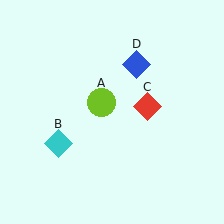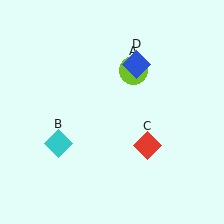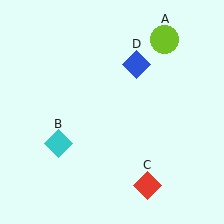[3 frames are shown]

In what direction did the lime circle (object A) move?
The lime circle (object A) moved up and to the right.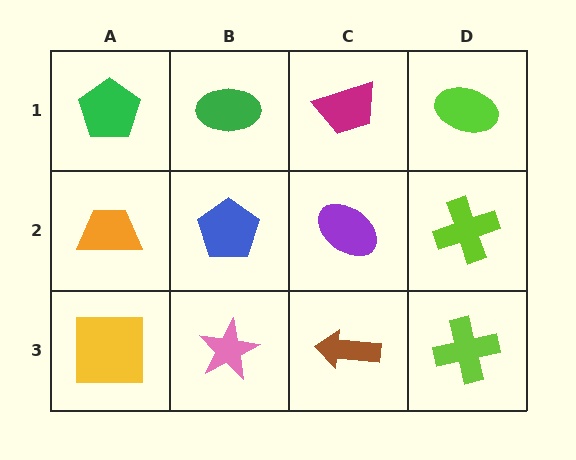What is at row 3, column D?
A lime cross.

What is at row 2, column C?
A purple ellipse.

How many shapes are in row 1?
4 shapes.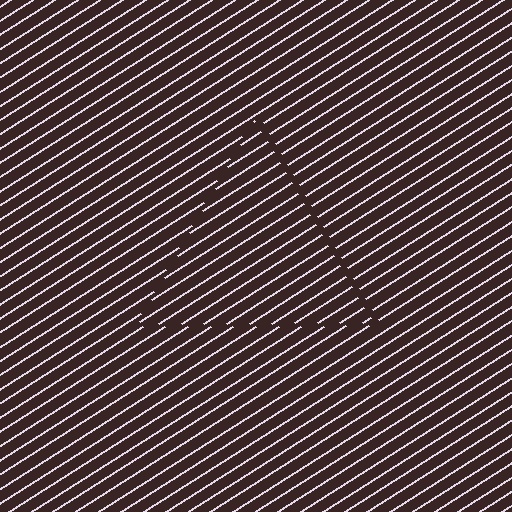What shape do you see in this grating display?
An illusory triangle. The interior of the shape contains the same grating, shifted by half a period — the contour is defined by the phase discontinuity where line-ends from the inner and outer gratings abut.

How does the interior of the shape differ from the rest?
The interior of the shape contains the same grating, shifted by half a period — the contour is defined by the phase discontinuity where line-ends from the inner and outer gratings abut.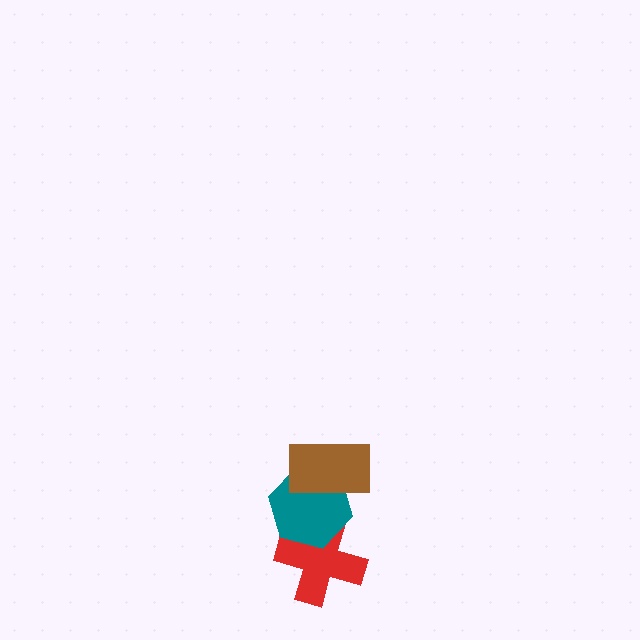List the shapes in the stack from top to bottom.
From top to bottom: the brown rectangle, the teal hexagon, the red cross.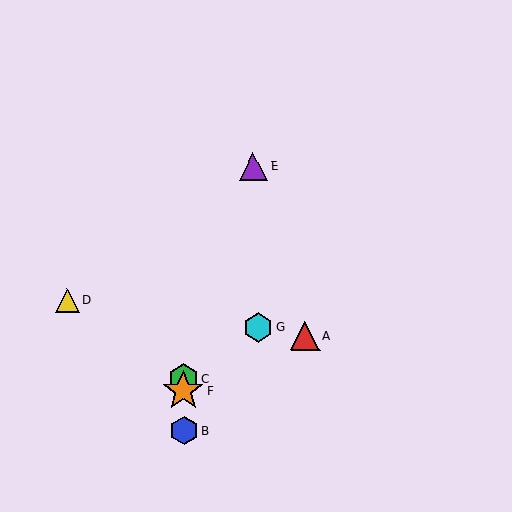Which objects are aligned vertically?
Objects B, C, F are aligned vertically.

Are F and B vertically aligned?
Yes, both are at x≈183.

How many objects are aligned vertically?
3 objects (B, C, F) are aligned vertically.